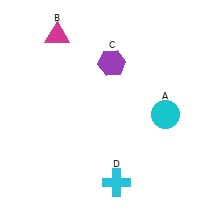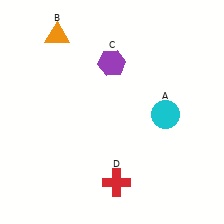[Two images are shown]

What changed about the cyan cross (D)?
In Image 1, D is cyan. In Image 2, it changed to red.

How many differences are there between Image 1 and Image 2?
There are 2 differences between the two images.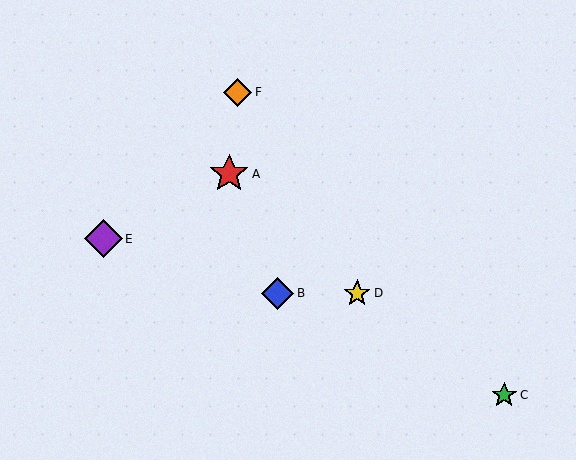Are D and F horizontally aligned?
No, D is at y≈293 and F is at y≈92.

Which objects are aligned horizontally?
Objects B, D are aligned horizontally.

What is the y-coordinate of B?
Object B is at y≈293.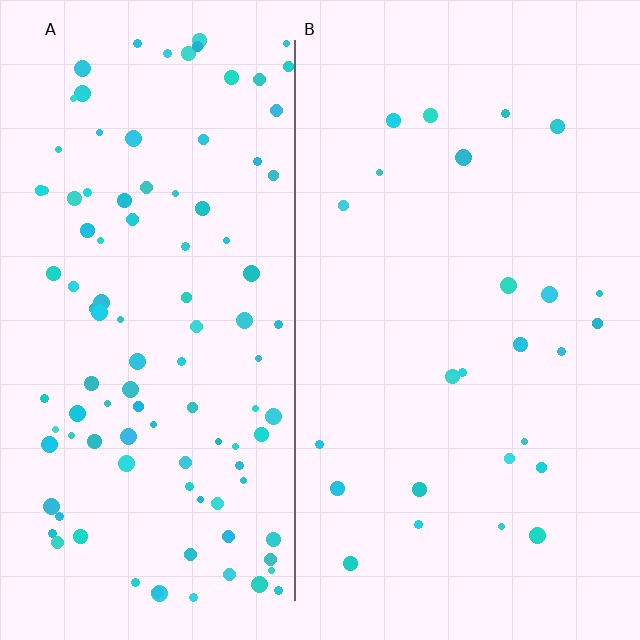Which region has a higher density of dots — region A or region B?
A (the left).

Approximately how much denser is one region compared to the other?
Approximately 4.1× — region A over region B.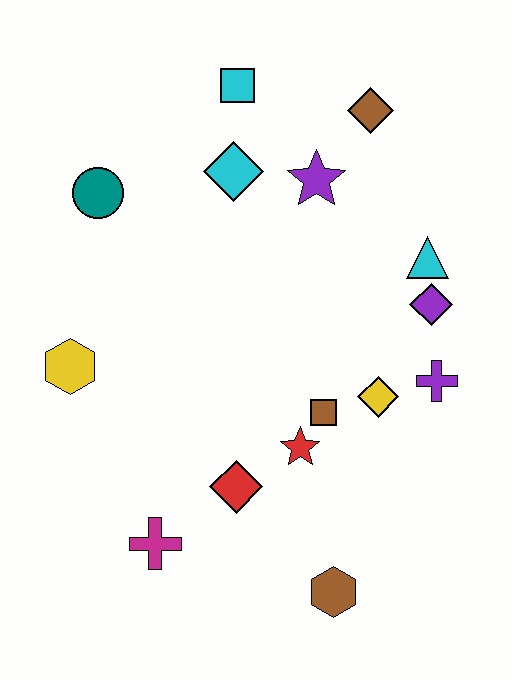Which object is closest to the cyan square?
The cyan diamond is closest to the cyan square.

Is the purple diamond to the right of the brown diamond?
Yes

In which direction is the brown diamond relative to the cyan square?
The brown diamond is to the right of the cyan square.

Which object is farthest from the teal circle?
The brown hexagon is farthest from the teal circle.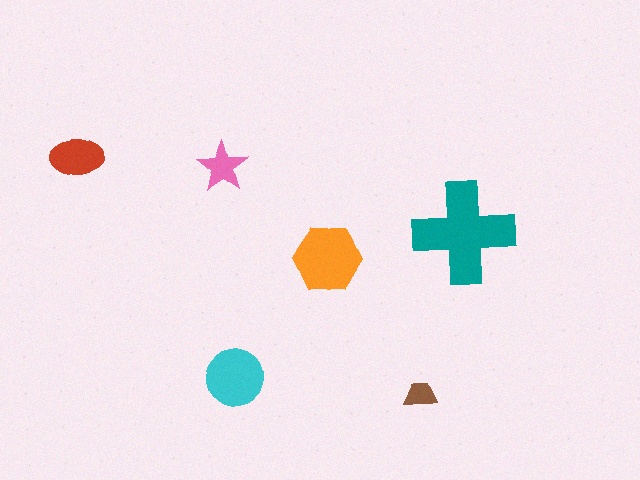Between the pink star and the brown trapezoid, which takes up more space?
The pink star.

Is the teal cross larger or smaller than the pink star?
Larger.